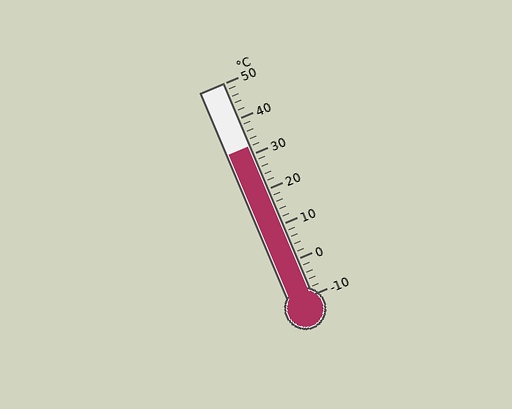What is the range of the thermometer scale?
The thermometer scale ranges from -10°C to 50°C.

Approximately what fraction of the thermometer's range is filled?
The thermometer is filled to approximately 70% of its range.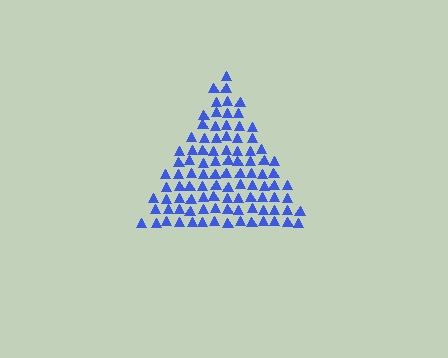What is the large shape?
The large shape is a triangle.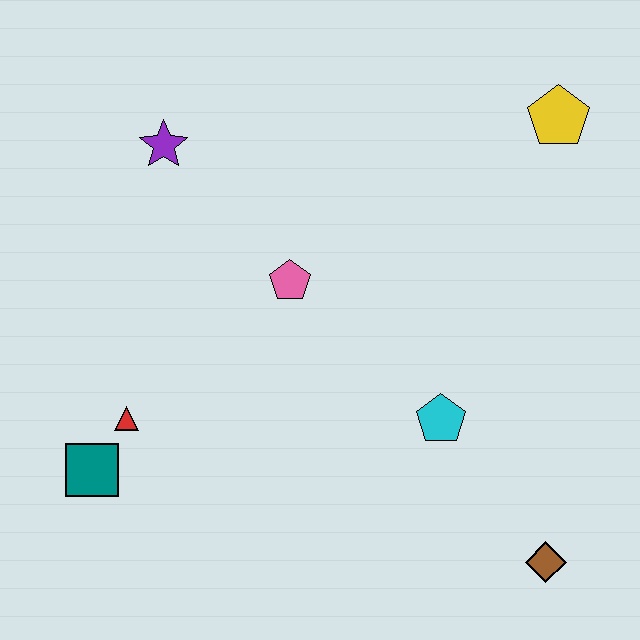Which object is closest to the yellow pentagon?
The pink pentagon is closest to the yellow pentagon.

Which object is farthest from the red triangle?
The yellow pentagon is farthest from the red triangle.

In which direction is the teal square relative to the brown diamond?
The teal square is to the left of the brown diamond.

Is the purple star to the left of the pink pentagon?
Yes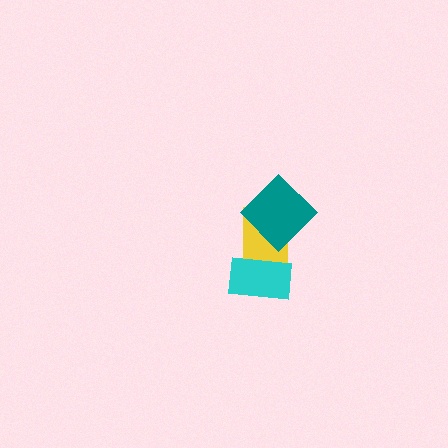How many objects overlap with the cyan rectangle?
1 object overlaps with the cyan rectangle.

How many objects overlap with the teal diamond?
1 object overlaps with the teal diamond.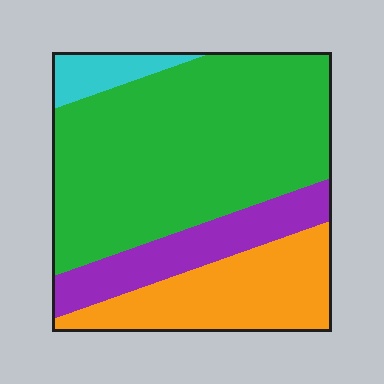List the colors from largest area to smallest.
From largest to smallest: green, orange, purple, cyan.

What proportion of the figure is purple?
Purple covers 15% of the figure.